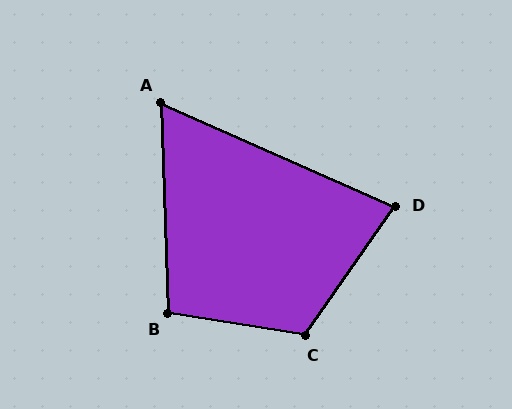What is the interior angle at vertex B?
Approximately 101 degrees (obtuse).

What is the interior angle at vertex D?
Approximately 79 degrees (acute).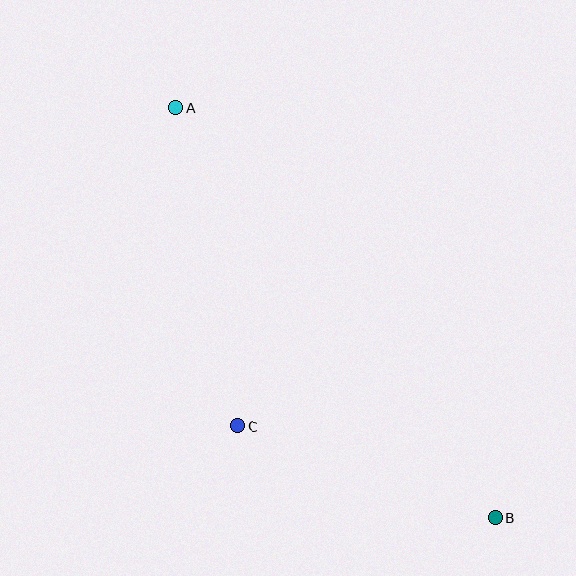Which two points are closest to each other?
Points B and C are closest to each other.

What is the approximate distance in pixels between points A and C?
The distance between A and C is approximately 325 pixels.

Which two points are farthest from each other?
Points A and B are farthest from each other.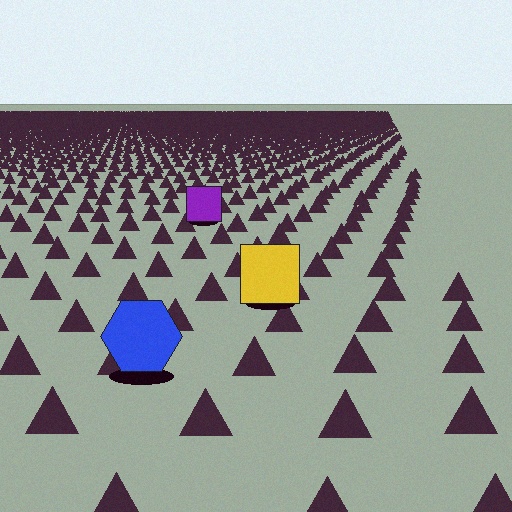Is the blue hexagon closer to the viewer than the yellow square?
Yes. The blue hexagon is closer — you can tell from the texture gradient: the ground texture is coarser near it.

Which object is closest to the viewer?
The blue hexagon is closest. The texture marks near it are larger and more spread out.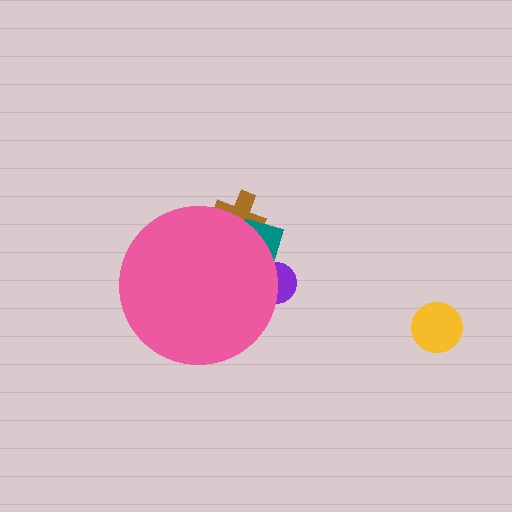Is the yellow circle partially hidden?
No, the yellow circle is fully visible.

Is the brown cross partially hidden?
Yes, the brown cross is partially hidden behind the pink circle.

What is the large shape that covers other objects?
A pink circle.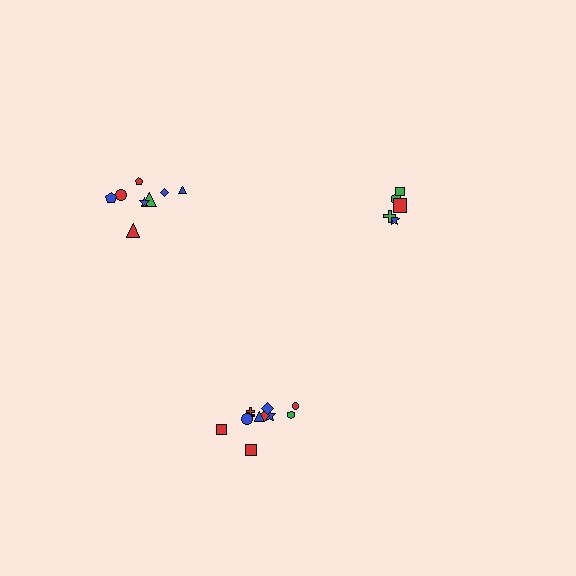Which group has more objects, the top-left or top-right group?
The top-left group.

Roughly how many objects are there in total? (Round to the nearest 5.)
Roughly 25 objects in total.